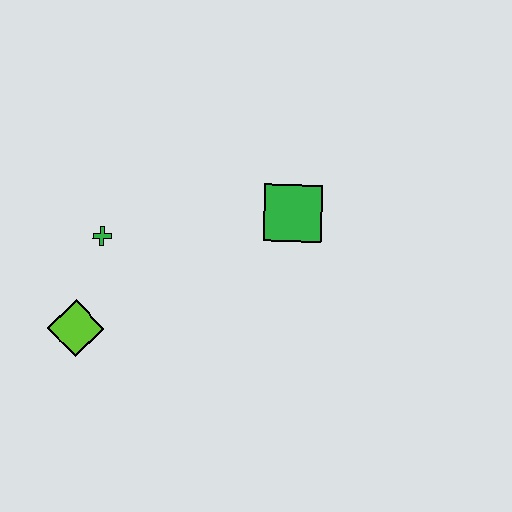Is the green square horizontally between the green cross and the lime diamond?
No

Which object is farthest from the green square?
The lime diamond is farthest from the green square.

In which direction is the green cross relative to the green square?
The green cross is to the left of the green square.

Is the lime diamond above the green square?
No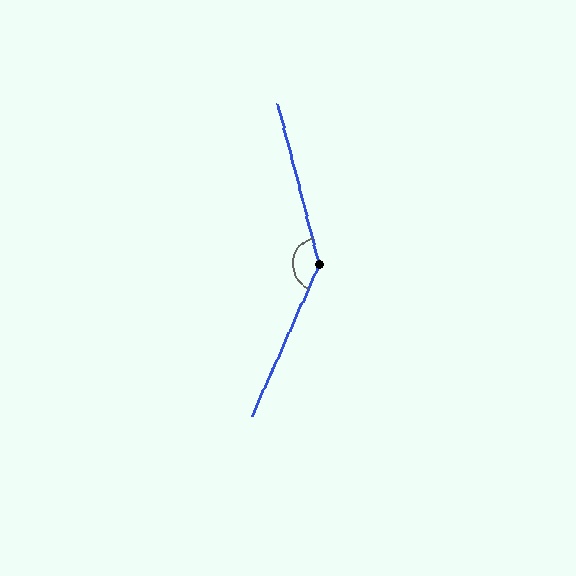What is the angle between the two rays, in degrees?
Approximately 141 degrees.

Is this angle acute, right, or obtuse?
It is obtuse.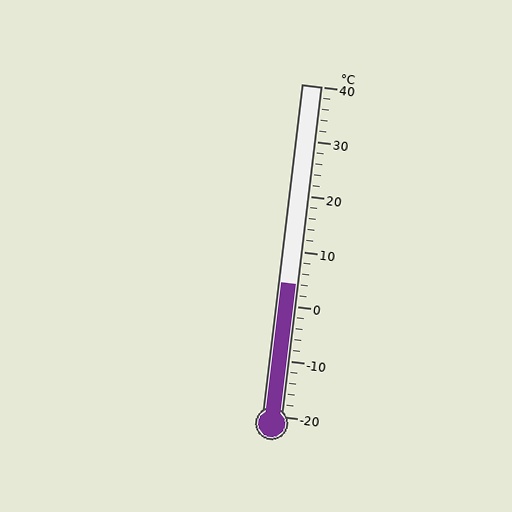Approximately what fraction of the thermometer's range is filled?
The thermometer is filled to approximately 40% of its range.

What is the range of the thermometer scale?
The thermometer scale ranges from -20°C to 40°C.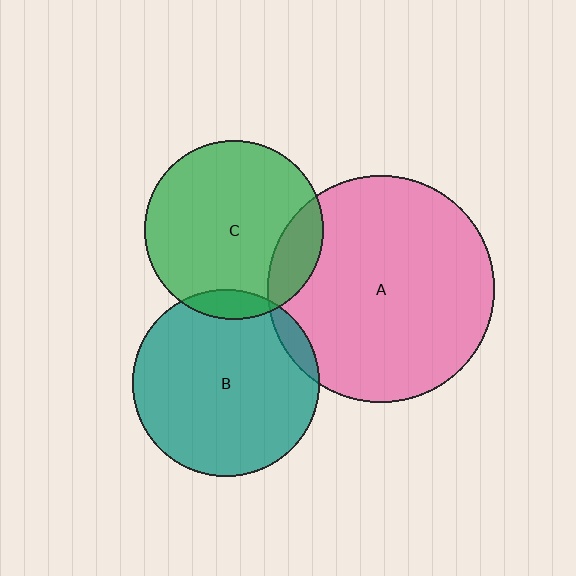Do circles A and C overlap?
Yes.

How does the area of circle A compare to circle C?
Approximately 1.6 times.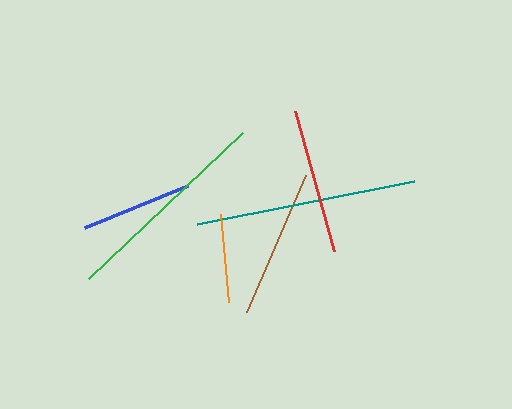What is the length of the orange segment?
The orange segment is approximately 89 pixels long.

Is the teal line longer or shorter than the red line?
The teal line is longer than the red line.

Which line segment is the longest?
The teal line is the longest at approximately 222 pixels.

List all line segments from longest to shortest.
From longest to shortest: teal, green, brown, red, blue, orange.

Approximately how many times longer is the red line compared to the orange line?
The red line is approximately 1.6 times the length of the orange line.